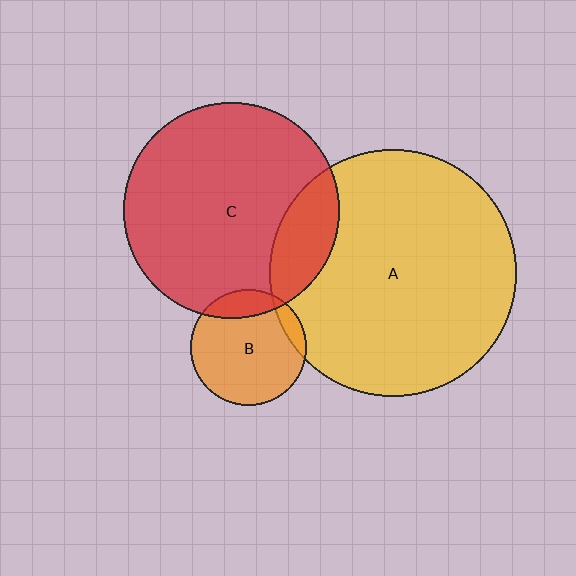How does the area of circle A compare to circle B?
Approximately 4.6 times.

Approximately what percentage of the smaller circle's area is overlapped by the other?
Approximately 10%.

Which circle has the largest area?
Circle A (yellow).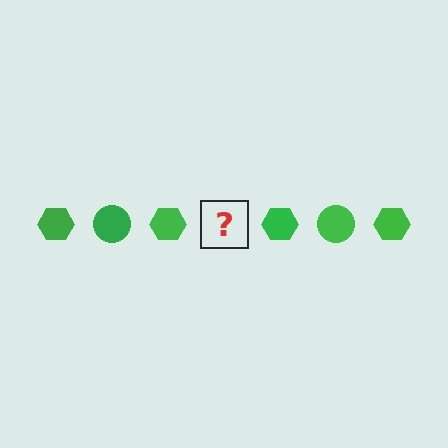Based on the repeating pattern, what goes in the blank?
The blank should be a green circle.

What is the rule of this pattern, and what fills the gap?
The rule is that the pattern cycles through hexagon, circle shapes in green. The gap should be filled with a green circle.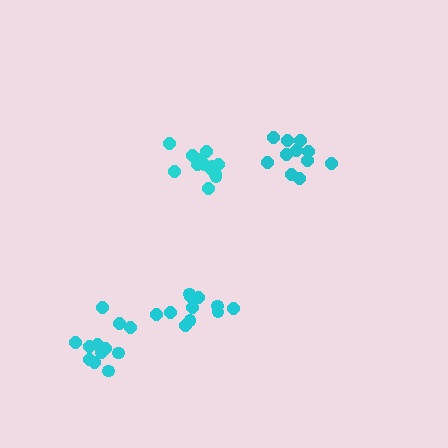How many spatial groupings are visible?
There are 4 spatial groupings.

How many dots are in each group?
Group 1: 13 dots, Group 2: 11 dots, Group 3: 11 dots, Group 4: 12 dots (47 total).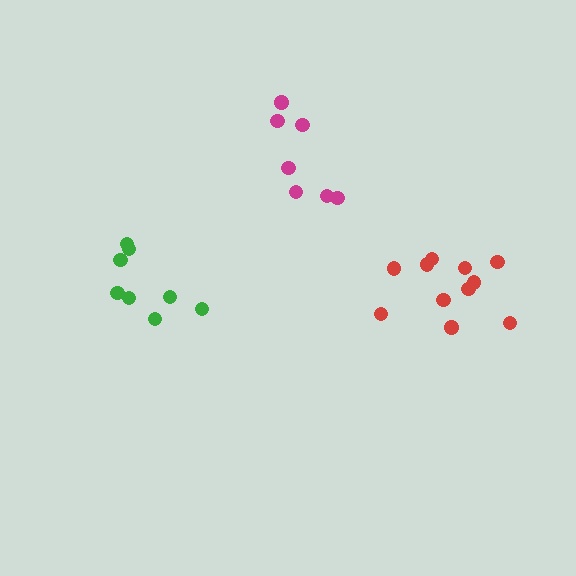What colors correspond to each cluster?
The clusters are colored: magenta, red, green.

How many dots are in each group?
Group 1: 7 dots, Group 2: 11 dots, Group 3: 8 dots (26 total).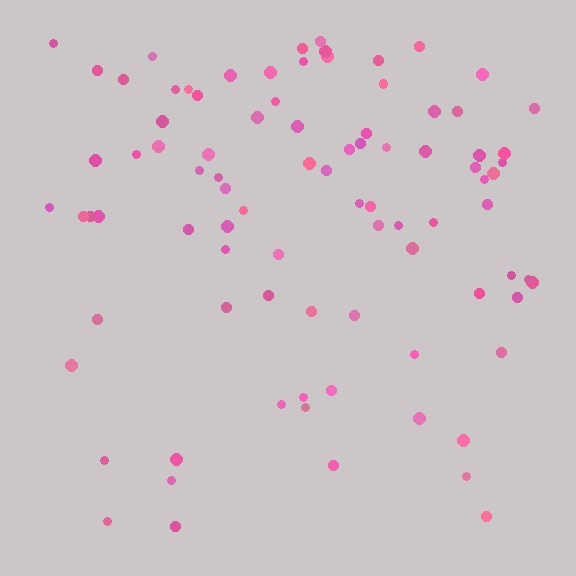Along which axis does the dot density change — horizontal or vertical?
Vertical.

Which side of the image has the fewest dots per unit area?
The bottom.